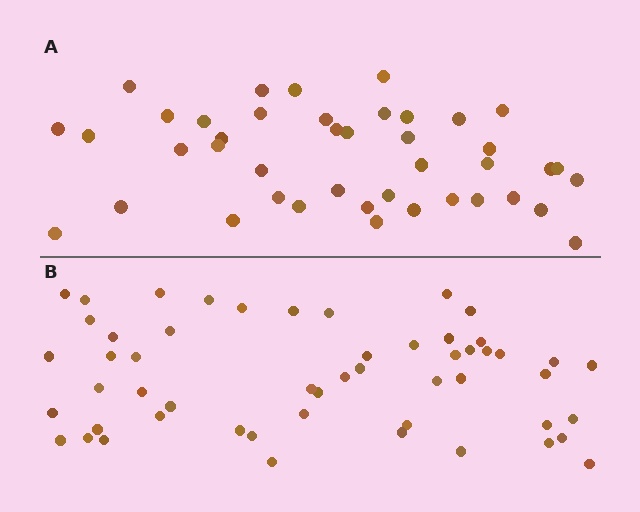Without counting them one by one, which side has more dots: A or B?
Region B (the bottom region) has more dots.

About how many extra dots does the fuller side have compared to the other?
Region B has roughly 12 or so more dots than region A.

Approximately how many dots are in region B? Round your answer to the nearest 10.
About 50 dots. (The exact count is 53, which rounds to 50.)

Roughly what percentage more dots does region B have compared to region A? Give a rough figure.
About 25% more.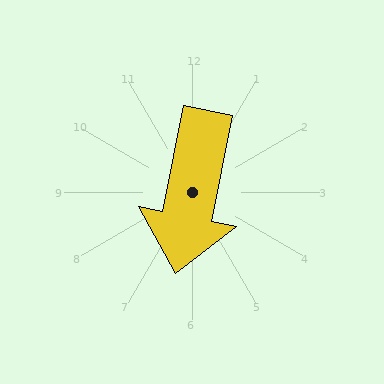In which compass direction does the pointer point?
South.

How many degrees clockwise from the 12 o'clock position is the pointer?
Approximately 191 degrees.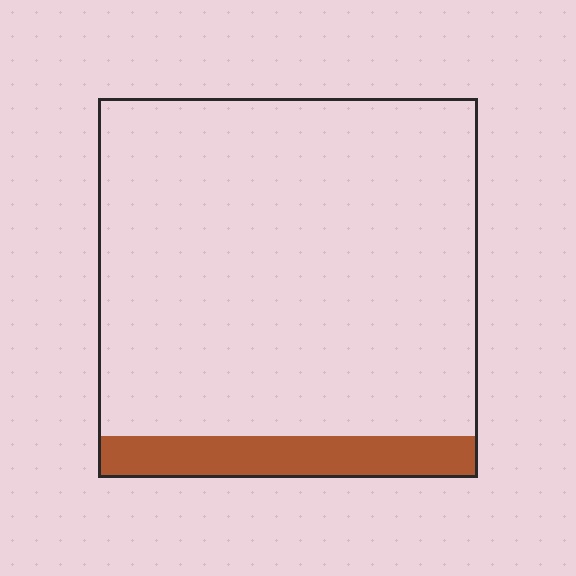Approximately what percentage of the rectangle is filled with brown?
Approximately 10%.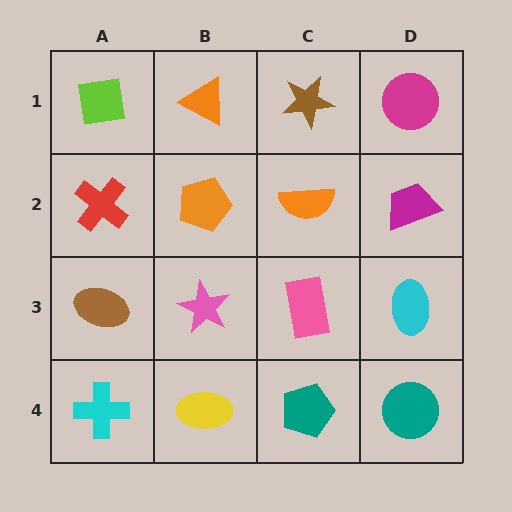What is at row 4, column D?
A teal circle.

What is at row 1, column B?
An orange triangle.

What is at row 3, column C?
A pink rectangle.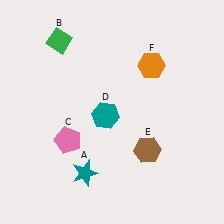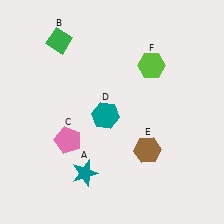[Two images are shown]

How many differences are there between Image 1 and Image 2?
There is 1 difference between the two images.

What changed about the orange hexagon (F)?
In Image 1, F is orange. In Image 2, it changed to lime.